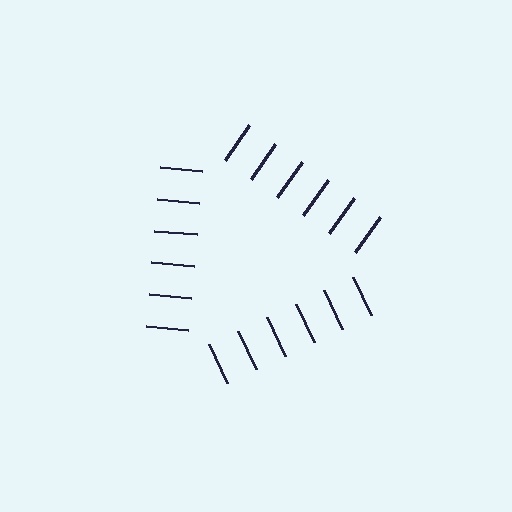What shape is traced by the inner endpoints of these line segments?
An illusory triangle — the line segments terminate on its edges but no continuous stroke is drawn.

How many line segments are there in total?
18 — 6 along each of the 3 edges.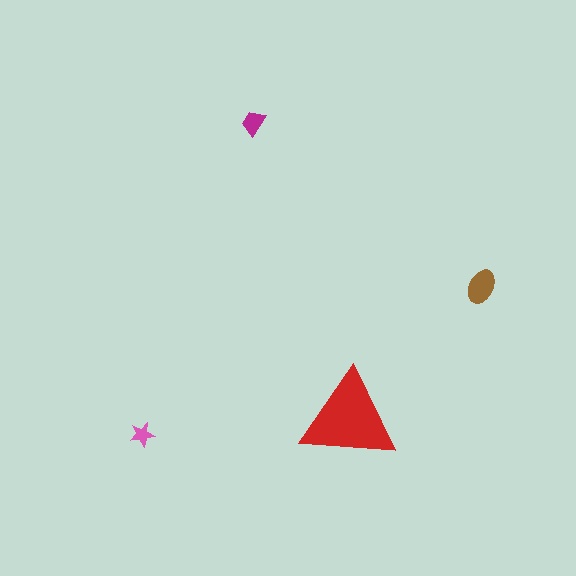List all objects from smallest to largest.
The pink star, the magenta trapezoid, the brown ellipse, the red triangle.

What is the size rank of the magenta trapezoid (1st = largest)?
3rd.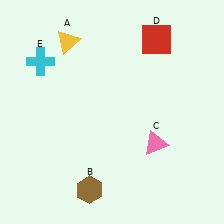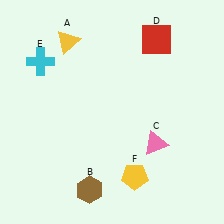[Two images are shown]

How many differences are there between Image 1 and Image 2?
There is 1 difference between the two images.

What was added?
A yellow pentagon (F) was added in Image 2.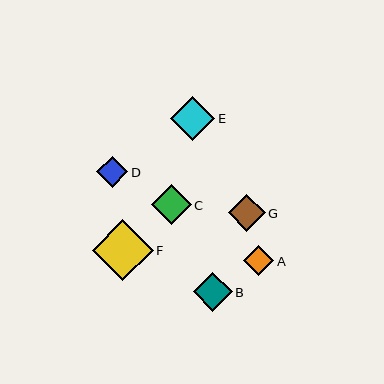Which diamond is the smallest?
Diamond A is the smallest with a size of approximately 31 pixels.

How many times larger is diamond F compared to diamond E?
Diamond F is approximately 1.4 times the size of diamond E.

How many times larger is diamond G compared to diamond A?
Diamond G is approximately 1.2 times the size of diamond A.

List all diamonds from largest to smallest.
From largest to smallest: F, E, C, B, G, D, A.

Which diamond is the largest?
Diamond F is the largest with a size of approximately 61 pixels.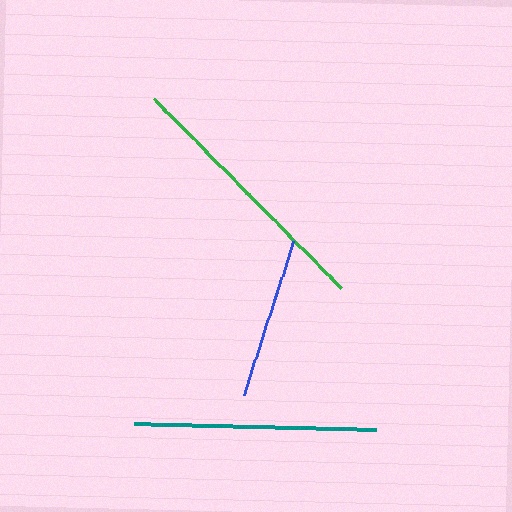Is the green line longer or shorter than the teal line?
The green line is longer than the teal line.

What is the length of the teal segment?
The teal segment is approximately 242 pixels long.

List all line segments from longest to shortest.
From longest to shortest: green, teal, blue.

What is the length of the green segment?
The green segment is approximately 267 pixels long.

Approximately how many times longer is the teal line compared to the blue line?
The teal line is approximately 1.5 times the length of the blue line.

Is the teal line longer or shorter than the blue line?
The teal line is longer than the blue line.